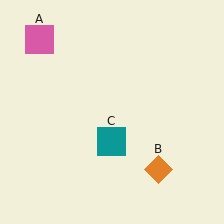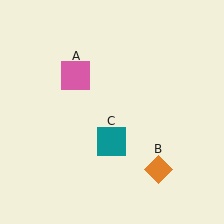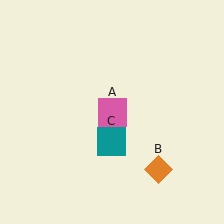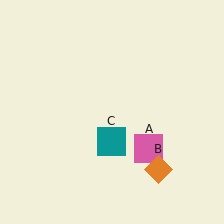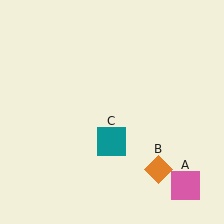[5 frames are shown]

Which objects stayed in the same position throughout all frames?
Orange diamond (object B) and teal square (object C) remained stationary.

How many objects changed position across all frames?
1 object changed position: pink square (object A).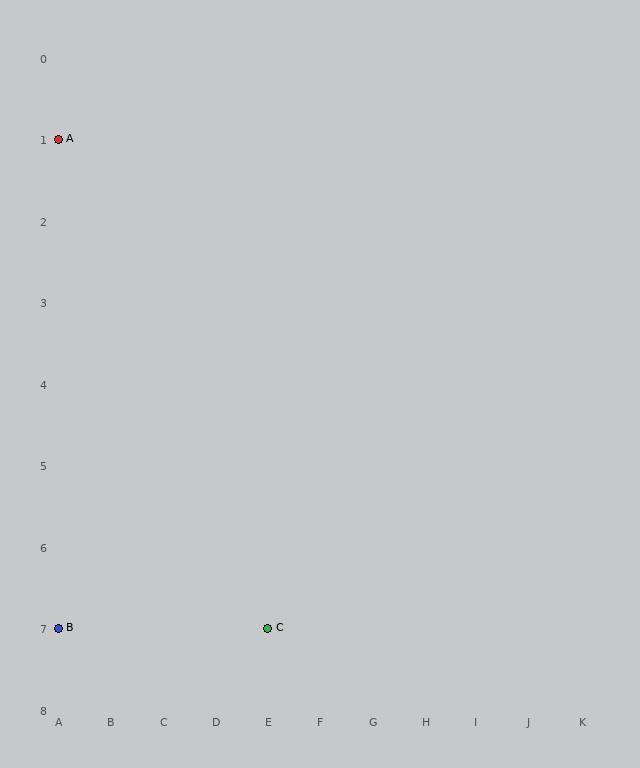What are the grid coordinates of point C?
Point C is at grid coordinates (E, 7).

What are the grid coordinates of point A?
Point A is at grid coordinates (A, 1).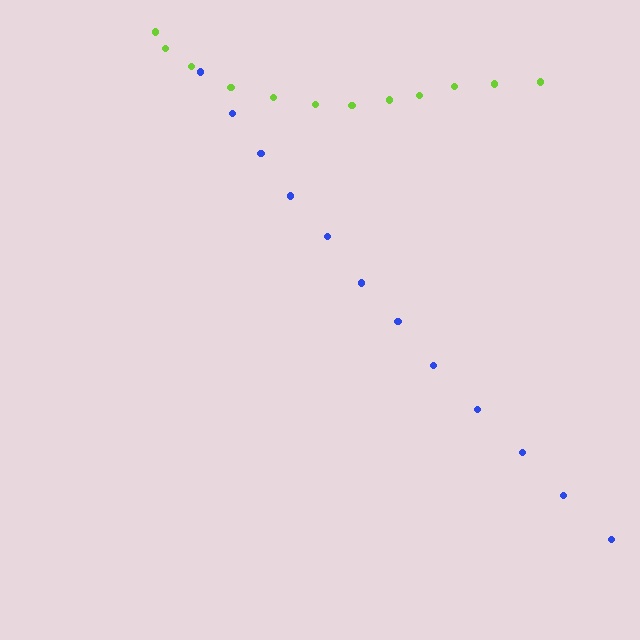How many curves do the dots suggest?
There are 2 distinct paths.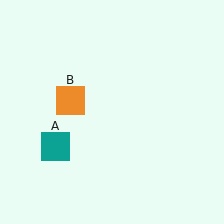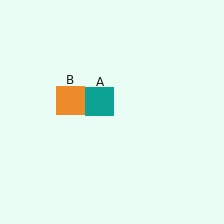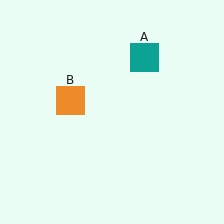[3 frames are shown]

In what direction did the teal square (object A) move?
The teal square (object A) moved up and to the right.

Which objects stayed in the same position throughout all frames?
Orange square (object B) remained stationary.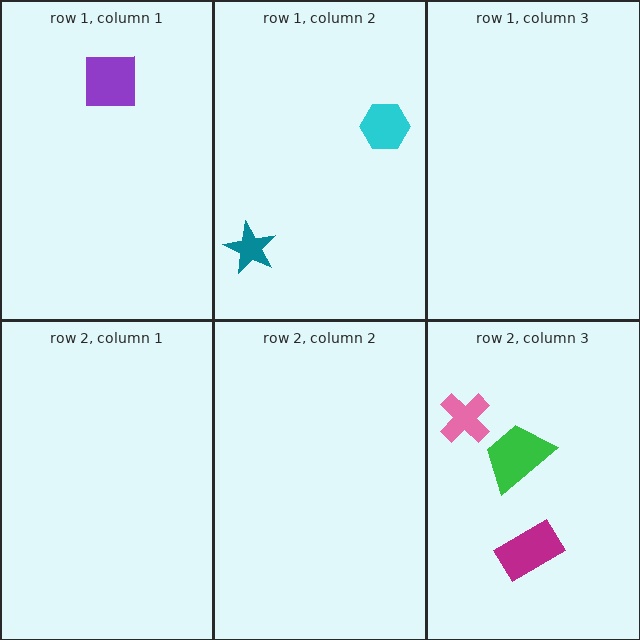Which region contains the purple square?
The row 1, column 1 region.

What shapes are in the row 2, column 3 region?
The pink cross, the green trapezoid, the magenta rectangle.